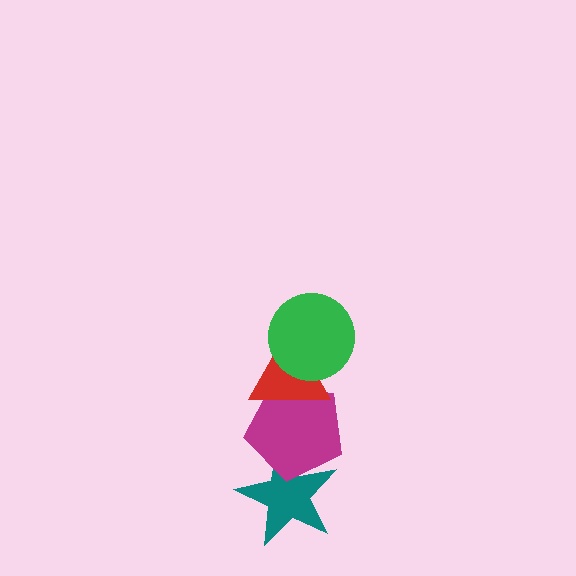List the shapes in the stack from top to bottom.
From top to bottom: the green circle, the red triangle, the magenta pentagon, the teal star.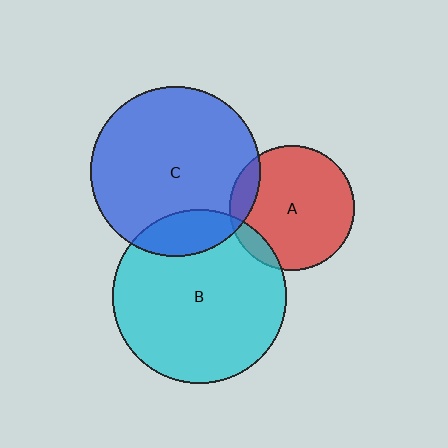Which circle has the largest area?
Circle B (cyan).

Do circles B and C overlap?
Yes.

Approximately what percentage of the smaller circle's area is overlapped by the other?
Approximately 15%.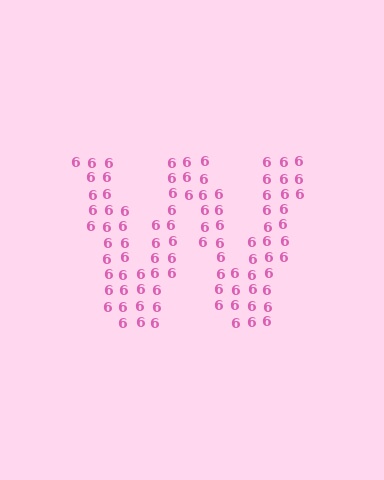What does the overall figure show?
The overall figure shows the letter W.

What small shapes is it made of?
It is made of small digit 6's.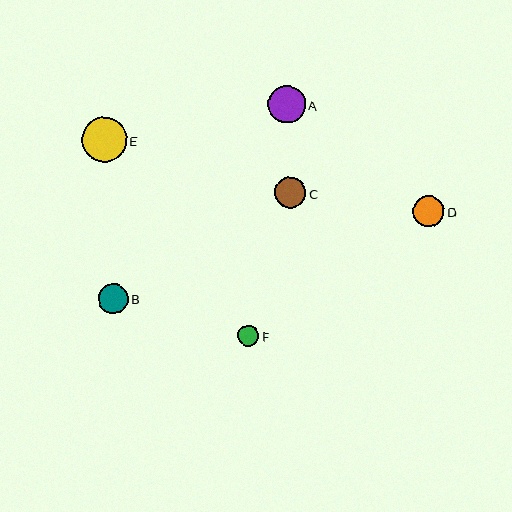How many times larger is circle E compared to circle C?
Circle E is approximately 1.4 times the size of circle C.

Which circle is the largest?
Circle E is the largest with a size of approximately 45 pixels.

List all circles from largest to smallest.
From largest to smallest: E, A, C, D, B, F.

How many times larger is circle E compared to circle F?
Circle E is approximately 2.1 times the size of circle F.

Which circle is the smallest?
Circle F is the smallest with a size of approximately 21 pixels.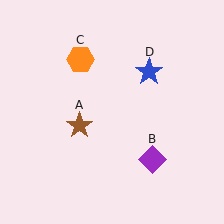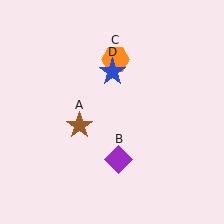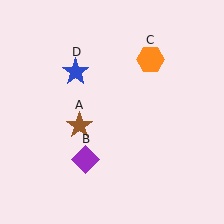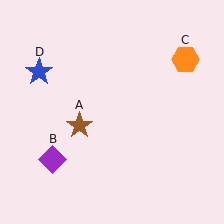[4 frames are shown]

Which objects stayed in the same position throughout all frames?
Brown star (object A) remained stationary.